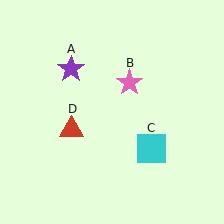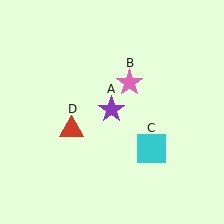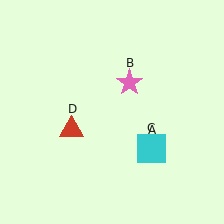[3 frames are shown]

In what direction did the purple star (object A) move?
The purple star (object A) moved down and to the right.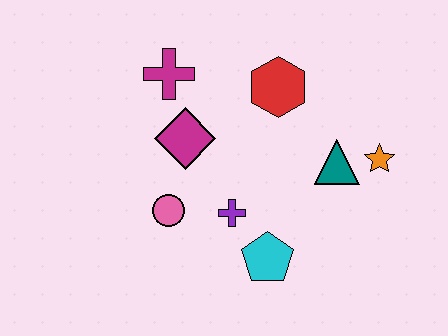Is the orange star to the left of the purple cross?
No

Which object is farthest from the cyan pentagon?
The magenta cross is farthest from the cyan pentagon.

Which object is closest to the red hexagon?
The teal triangle is closest to the red hexagon.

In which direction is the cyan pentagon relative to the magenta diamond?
The cyan pentagon is below the magenta diamond.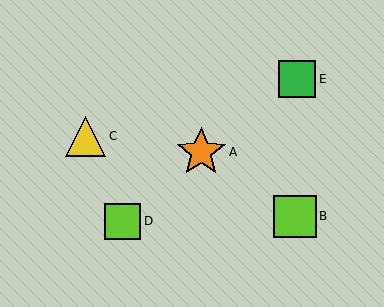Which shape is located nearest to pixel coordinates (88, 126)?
The yellow triangle (labeled C) at (86, 136) is nearest to that location.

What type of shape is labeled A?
Shape A is an orange star.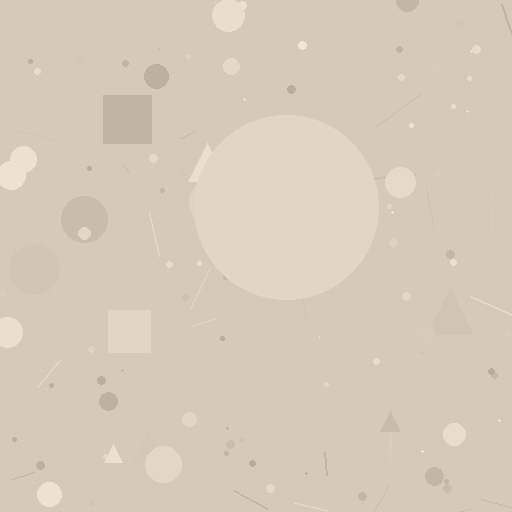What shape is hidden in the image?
A circle is hidden in the image.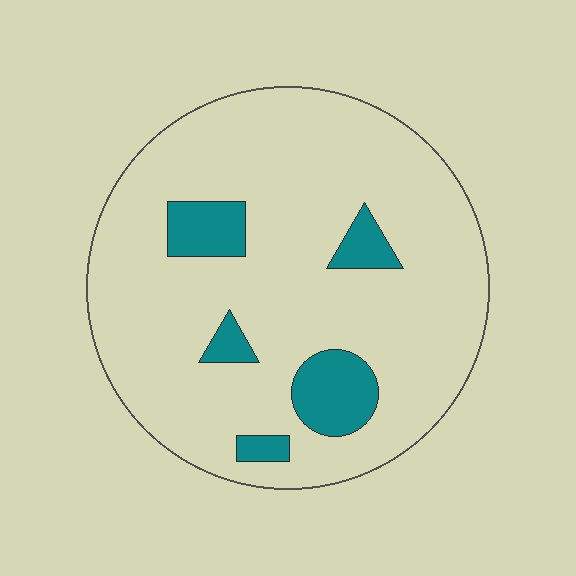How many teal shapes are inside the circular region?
5.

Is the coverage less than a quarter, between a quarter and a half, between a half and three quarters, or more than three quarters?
Less than a quarter.